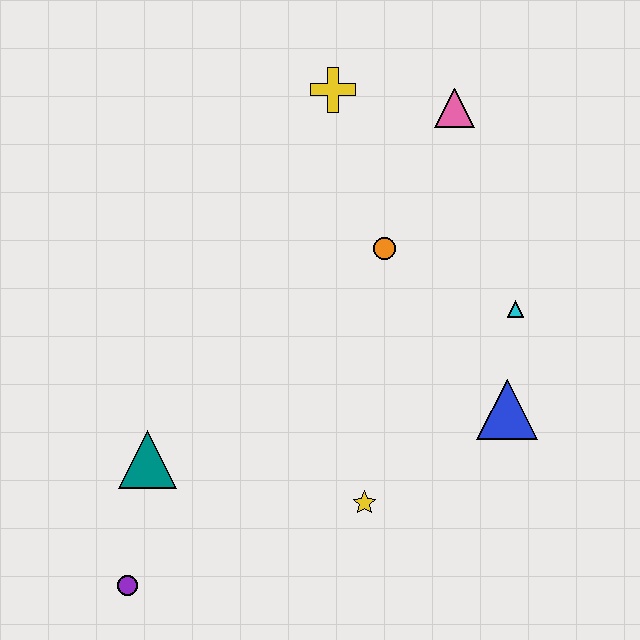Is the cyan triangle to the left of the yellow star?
No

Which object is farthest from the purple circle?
The pink triangle is farthest from the purple circle.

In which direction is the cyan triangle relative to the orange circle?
The cyan triangle is to the right of the orange circle.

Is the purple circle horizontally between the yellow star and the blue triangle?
No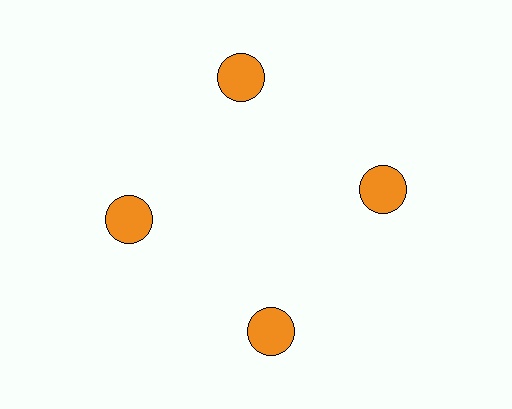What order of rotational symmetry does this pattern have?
This pattern has 4-fold rotational symmetry.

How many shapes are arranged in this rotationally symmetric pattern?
There are 4 shapes, arranged in 4 groups of 1.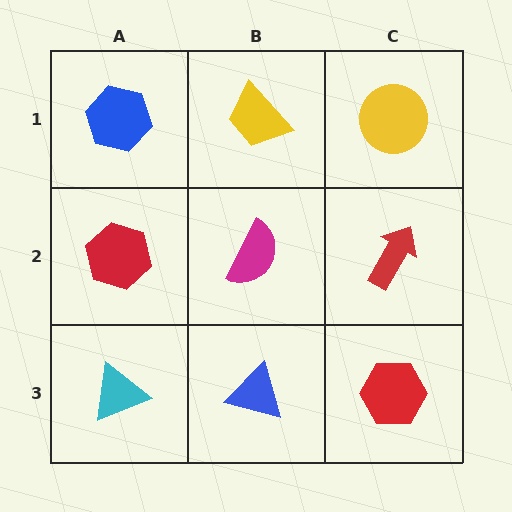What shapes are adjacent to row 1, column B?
A magenta semicircle (row 2, column B), a blue hexagon (row 1, column A), a yellow circle (row 1, column C).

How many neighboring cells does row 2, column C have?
3.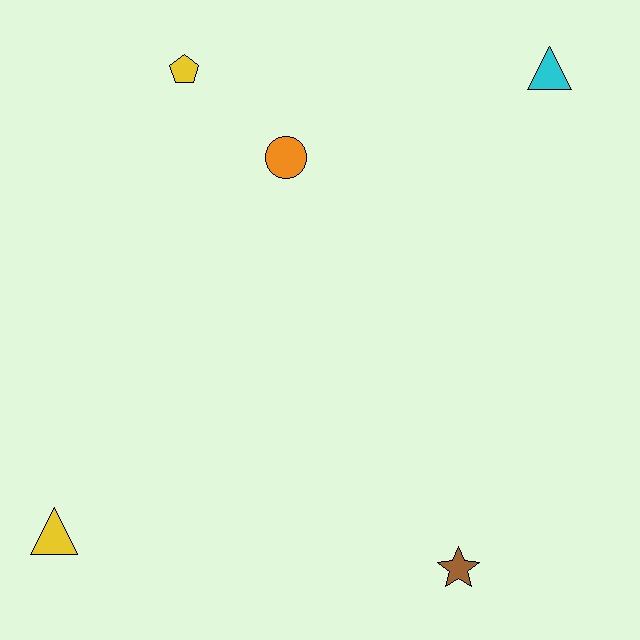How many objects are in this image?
There are 5 objects.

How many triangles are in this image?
There are 2 triangles.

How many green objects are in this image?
There are no green objects.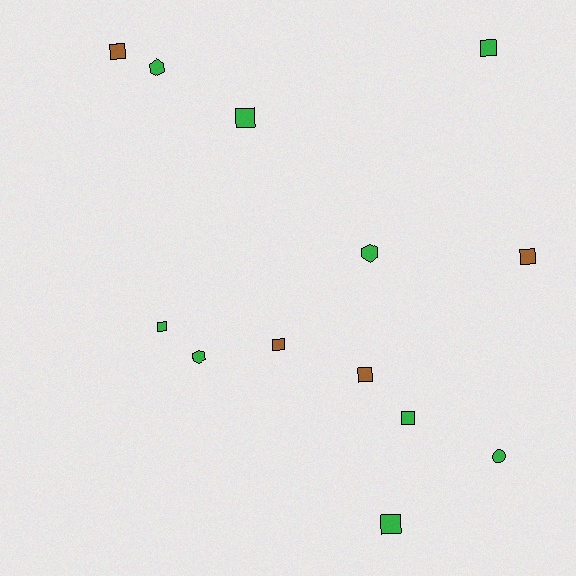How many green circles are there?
There is 1 green circle.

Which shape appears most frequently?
Square, with 9 objects.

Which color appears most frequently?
Green, with 9 objects.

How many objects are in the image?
There are 13 objects.